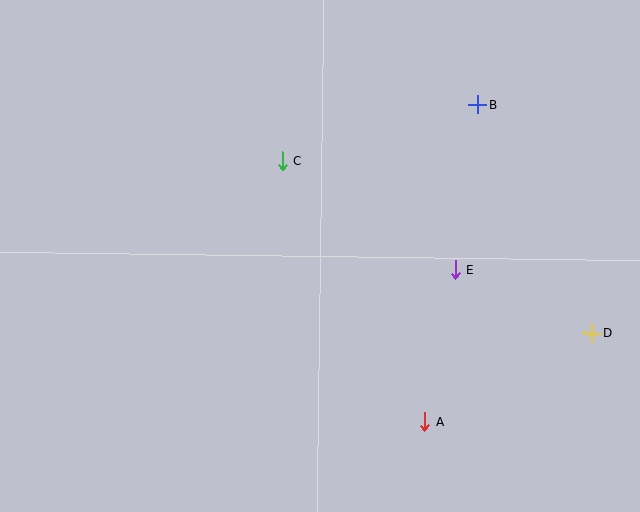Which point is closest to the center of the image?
Point C at (282, 161) is closest to the center.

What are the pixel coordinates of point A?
Point A is at (425, 421).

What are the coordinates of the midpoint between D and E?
The midpoint between D and E is at (524, 301).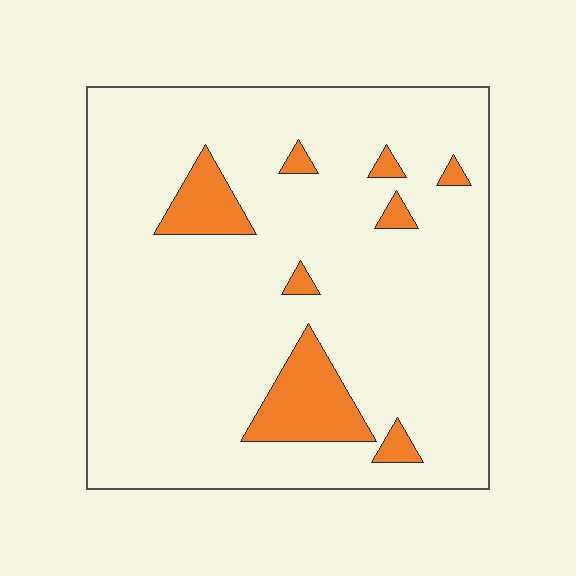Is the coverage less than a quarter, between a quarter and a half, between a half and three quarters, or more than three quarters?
Less than a quarter.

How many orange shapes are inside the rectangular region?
8.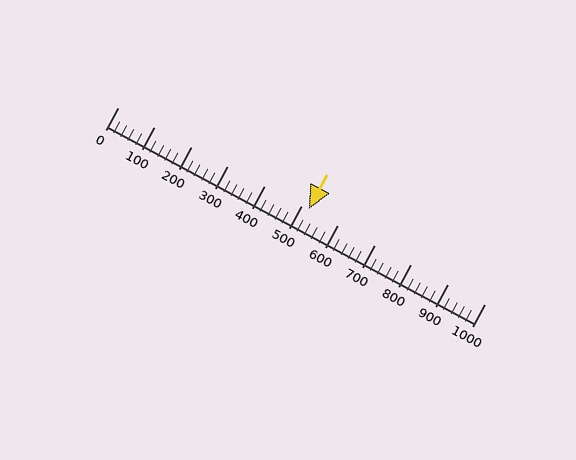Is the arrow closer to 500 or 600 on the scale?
The arrow is closer to 500.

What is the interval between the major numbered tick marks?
The major tick marks are spaced 100 units apart.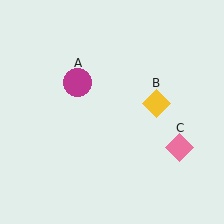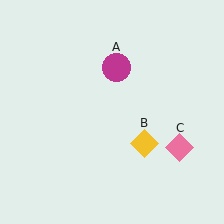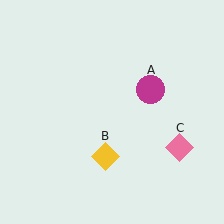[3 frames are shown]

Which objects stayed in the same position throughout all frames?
Pink diamond (object C) remained stationary.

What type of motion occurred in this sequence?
The magenta circle (object A), yellow diamond (object B) rotated clockwise around the center of the scene.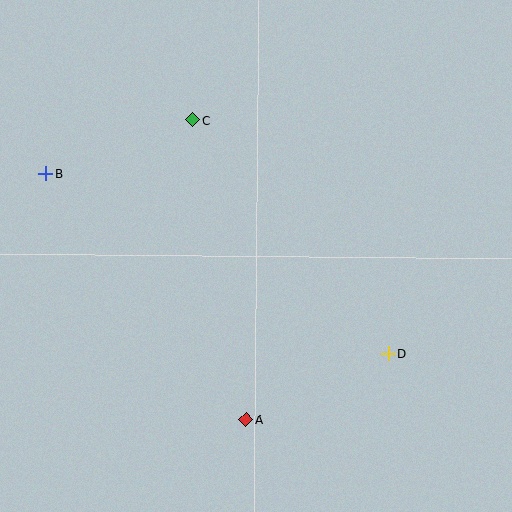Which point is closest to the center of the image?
Point C at (193, 120) is closest to the center.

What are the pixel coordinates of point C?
Point C is at (193, 120).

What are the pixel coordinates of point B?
Point B is at (45, 174).